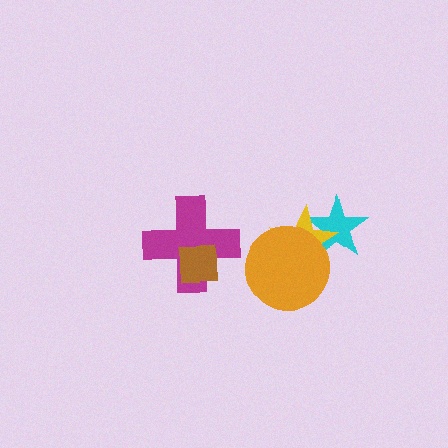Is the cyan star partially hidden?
Yes, it is partially covered by another shape.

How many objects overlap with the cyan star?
2 objects overlap with the cyan star.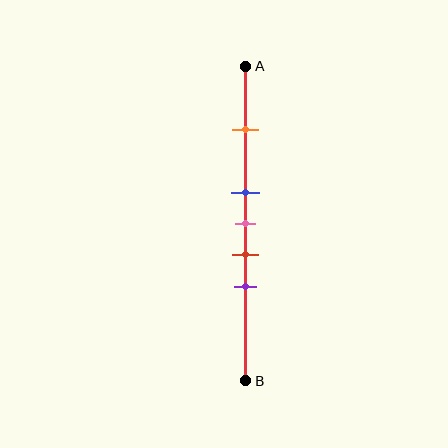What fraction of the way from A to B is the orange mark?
The orange mark is approximately 20% (0.2) of the way from A to B.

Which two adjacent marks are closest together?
The blue and pink marks are the closest adjacent pair.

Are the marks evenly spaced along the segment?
No, the marks are not evenly spaced.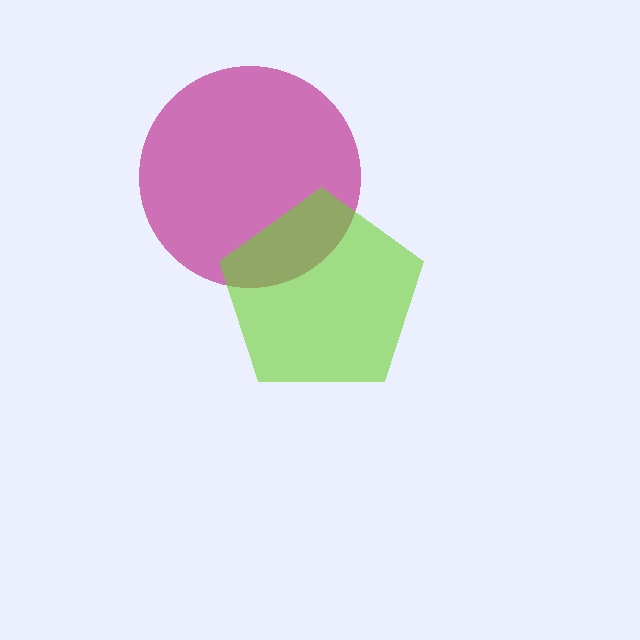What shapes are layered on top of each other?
The layered shapes are: a magenta circle, a lime pentagon.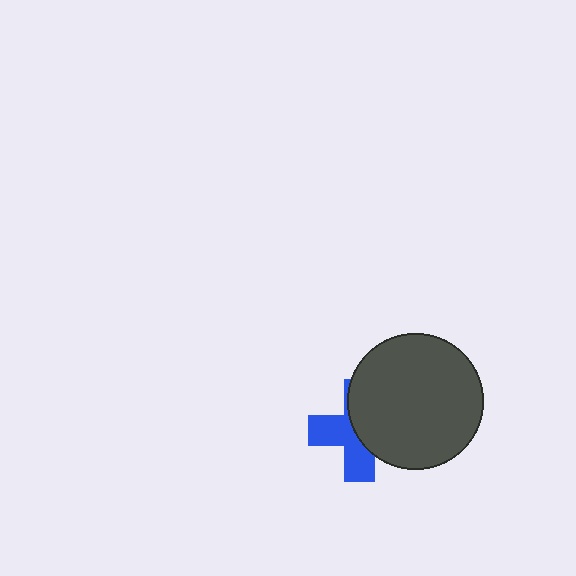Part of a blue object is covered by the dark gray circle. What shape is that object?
It is a cross.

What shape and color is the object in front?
The object in front is a dark gray circle.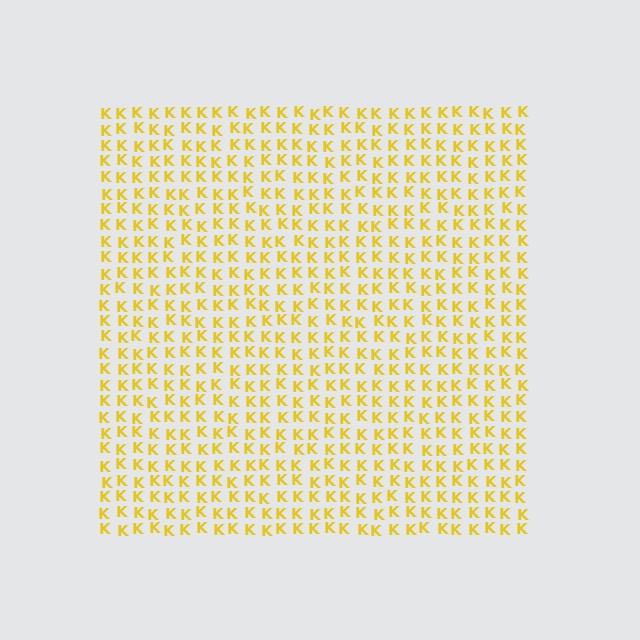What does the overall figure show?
The overall figure shows a square.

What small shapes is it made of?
It is made of small letter K's.